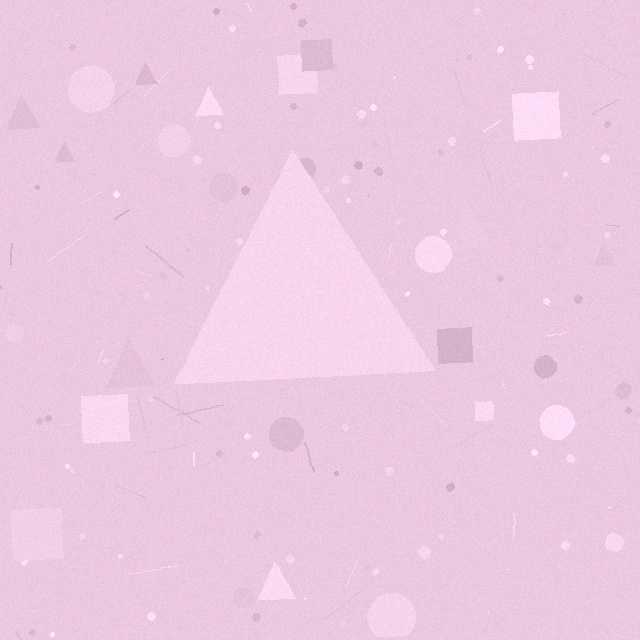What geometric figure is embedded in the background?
A triangle is embedded in the background.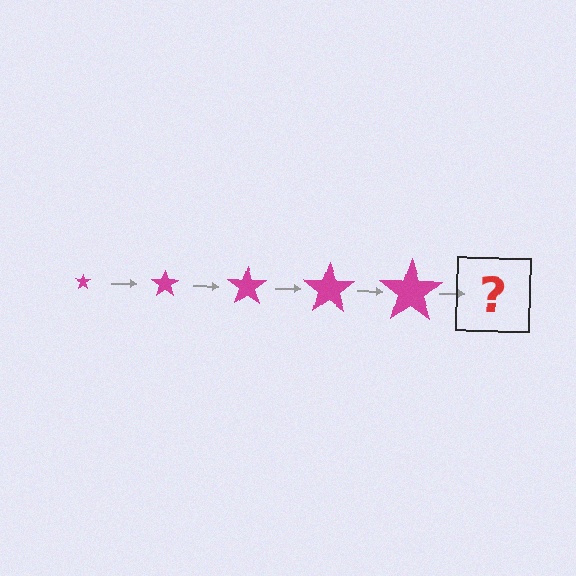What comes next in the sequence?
The next element should be a magenta star, larger than the previous one.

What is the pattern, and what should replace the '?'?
The pattern is that the star gets progressively larger each step. The '?' should be a magenta star, larger than the previous one.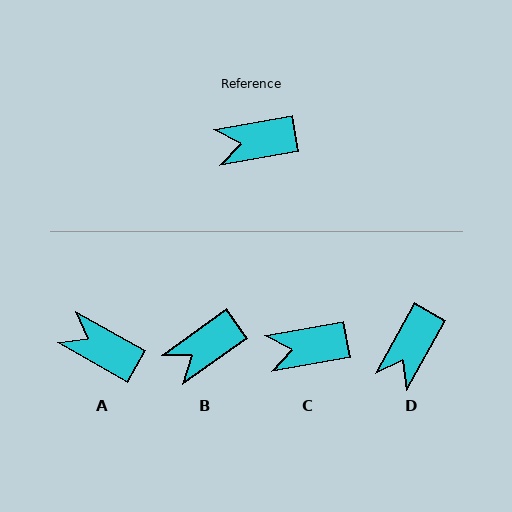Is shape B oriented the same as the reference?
No, it is off by about 25 degrees.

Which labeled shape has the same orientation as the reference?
C.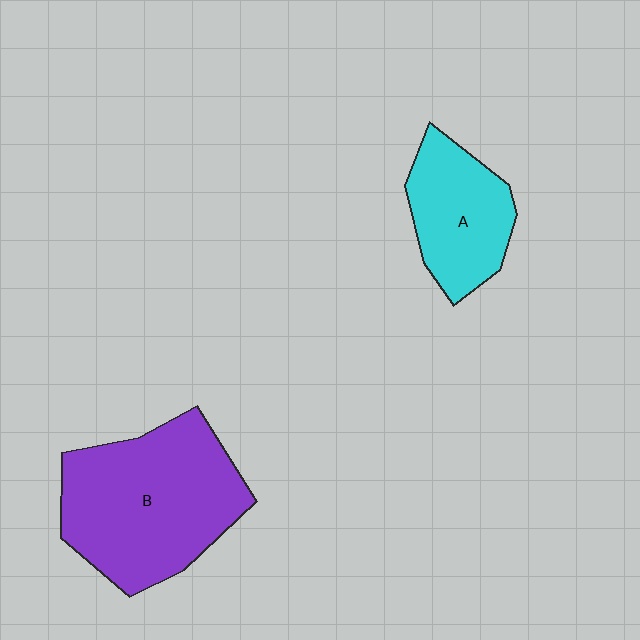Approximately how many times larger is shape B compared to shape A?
Approximately 1.8 times.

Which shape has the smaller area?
Shape A (cyan).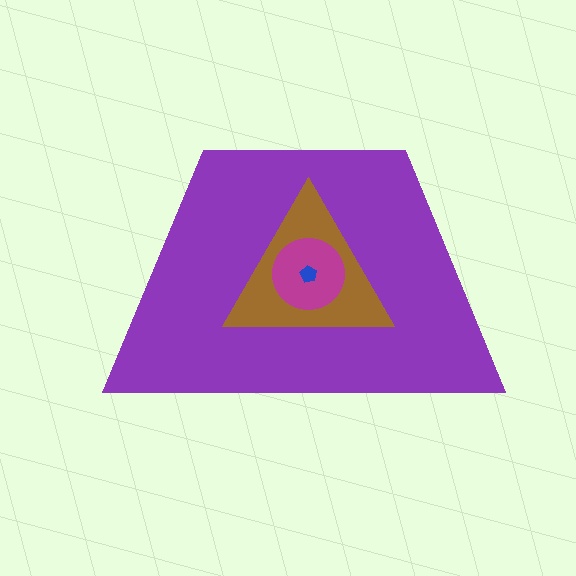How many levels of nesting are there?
4.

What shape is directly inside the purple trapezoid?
The brown triangle.